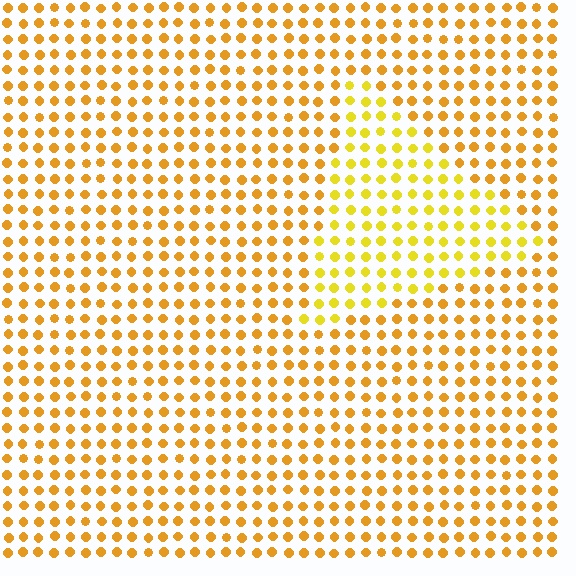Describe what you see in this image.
The image is filled with small orange elements in a uniform arrangement. A triangle-shaped region is visible where the elements are tinted to a slightly different hue, forming a subtle color boundary.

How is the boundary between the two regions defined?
The boundary is defined purely by a slight shift in hue (about 20 degrees). Spacing, size, and orientation are identical on both sides.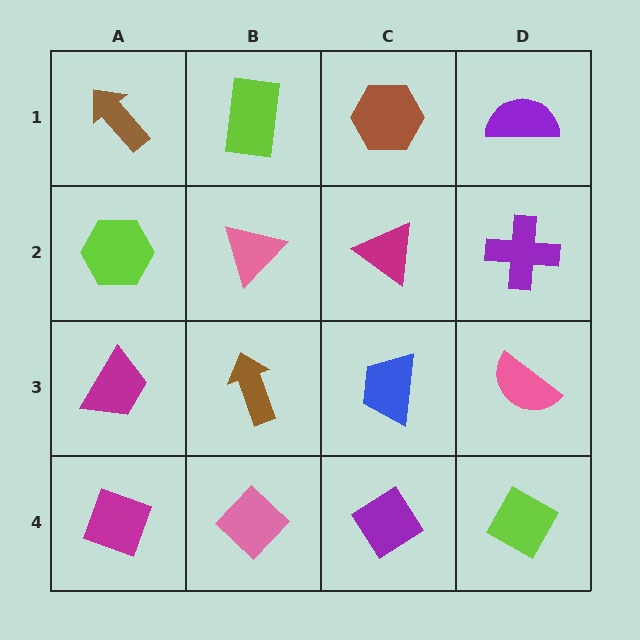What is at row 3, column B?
A brown arrow.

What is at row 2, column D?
A purple cross.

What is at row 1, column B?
A lime rectangle.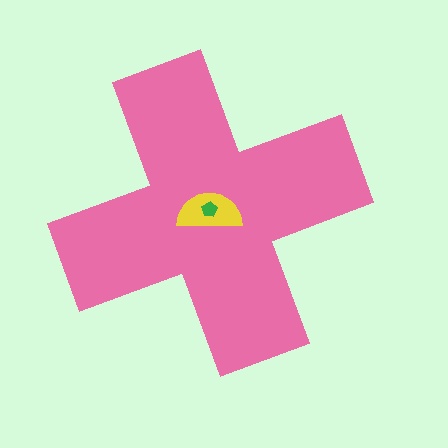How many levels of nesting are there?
3.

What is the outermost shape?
The pink cross.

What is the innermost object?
The green pentagon.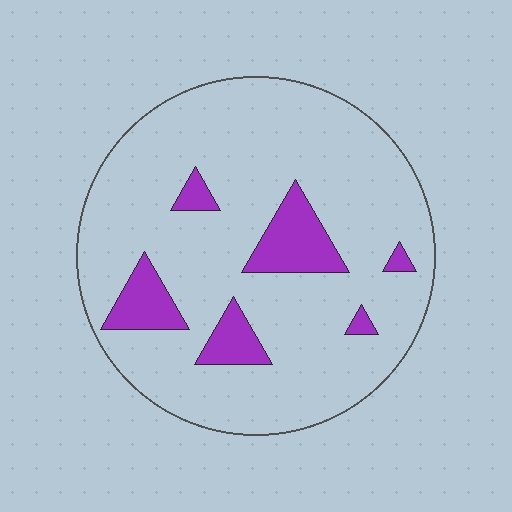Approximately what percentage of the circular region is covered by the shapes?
Approximately 15%.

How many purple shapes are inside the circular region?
6.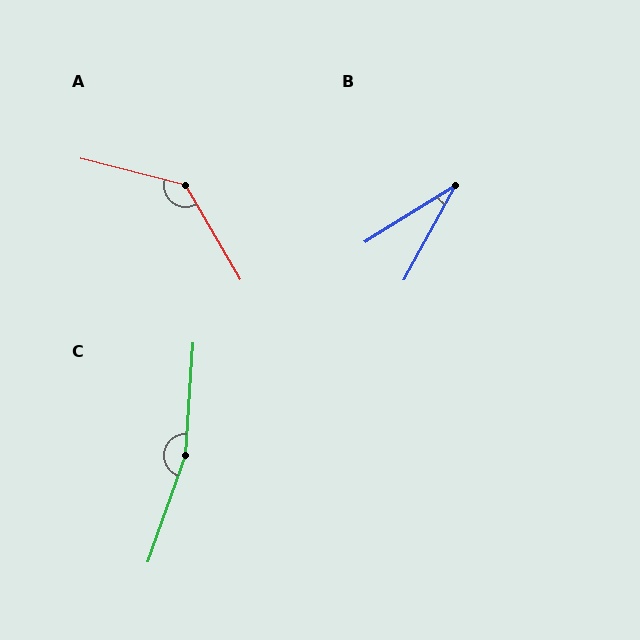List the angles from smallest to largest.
B (29°), A (135°), C (164°).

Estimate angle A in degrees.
Approximately 135 degrees.